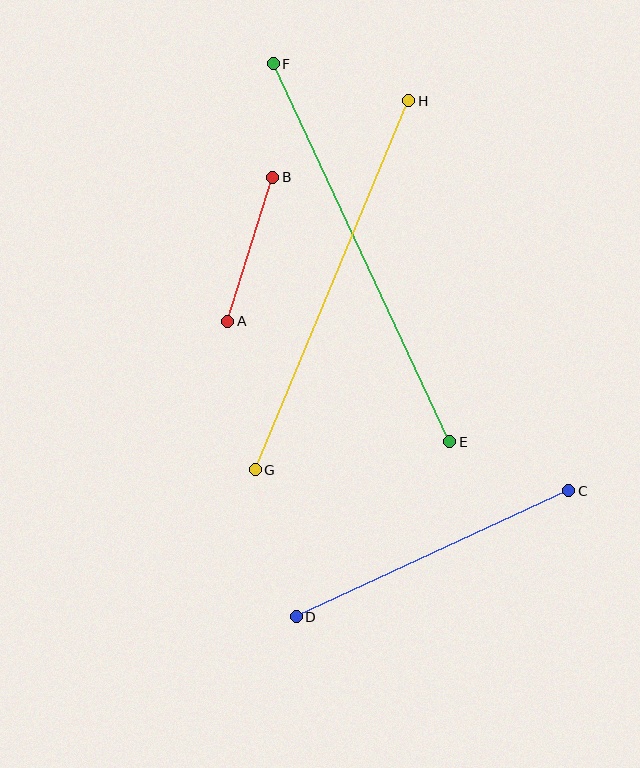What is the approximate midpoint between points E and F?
The midpoint is at approximately (361, 253) pixels.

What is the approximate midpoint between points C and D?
The midpoint is at approximately (432, 554) pixels.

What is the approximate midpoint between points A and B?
The midpoint is at approximately (250, 249) pixels.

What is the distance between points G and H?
The distance is approximately 400 pixels.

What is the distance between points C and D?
The distance is approximately 300 pixels.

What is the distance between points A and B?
The distance is approximately 151 pixels.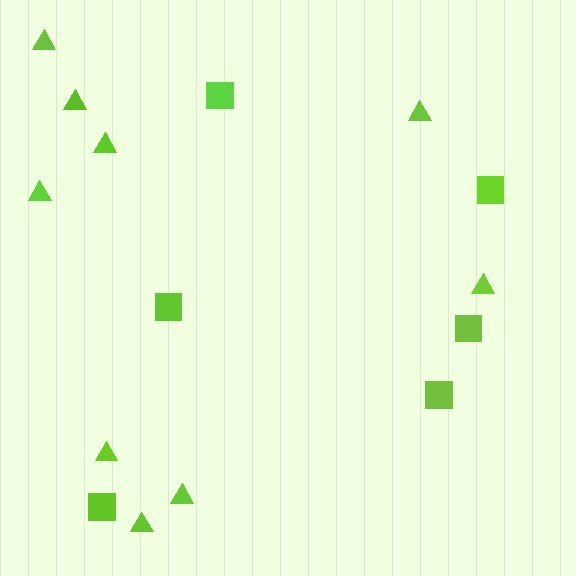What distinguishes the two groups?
There are 2 groups: one group of triangles (9) and one group of squares (6).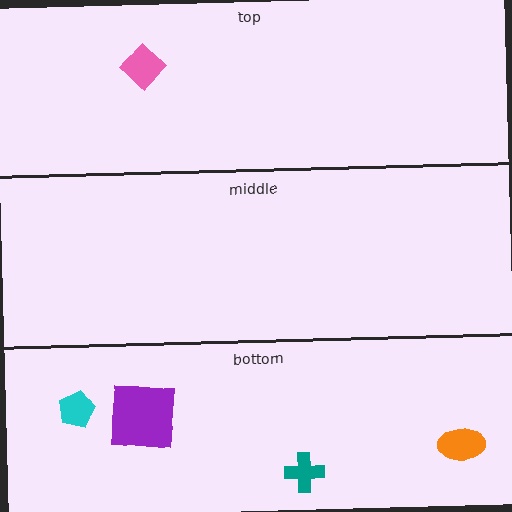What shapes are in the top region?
The pink diamond.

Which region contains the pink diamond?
The top region.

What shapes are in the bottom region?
The teal cross, the orange ellipse, the cyan pentagon, the purple square.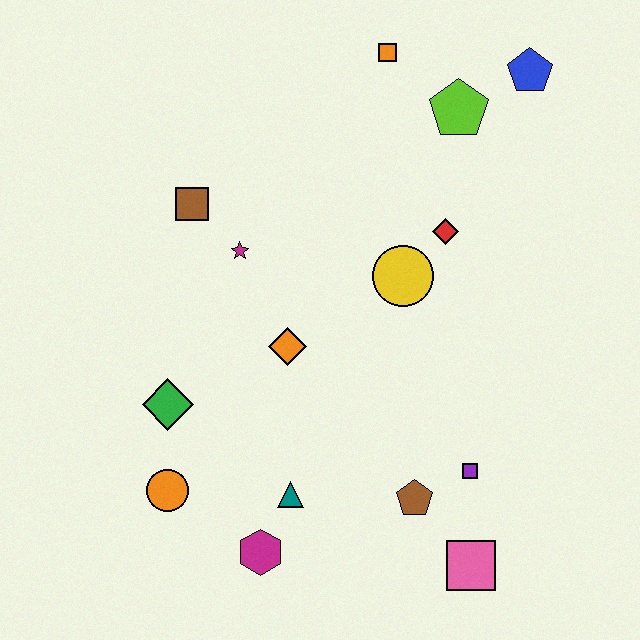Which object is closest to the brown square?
The magenta star is closest to the brown square.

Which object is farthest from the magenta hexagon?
The blue pentagon is farthest from the magenta hexagon.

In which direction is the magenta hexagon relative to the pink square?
The magenta hexagon is to the left of the pink square.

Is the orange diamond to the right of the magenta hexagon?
Yes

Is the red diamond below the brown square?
Yes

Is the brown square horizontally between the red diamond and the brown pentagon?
No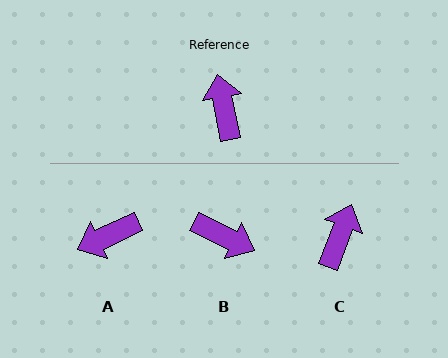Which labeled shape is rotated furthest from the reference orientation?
B, about 127 degrees away.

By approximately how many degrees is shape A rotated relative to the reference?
Approximately 104 degrees counter-clockwise.